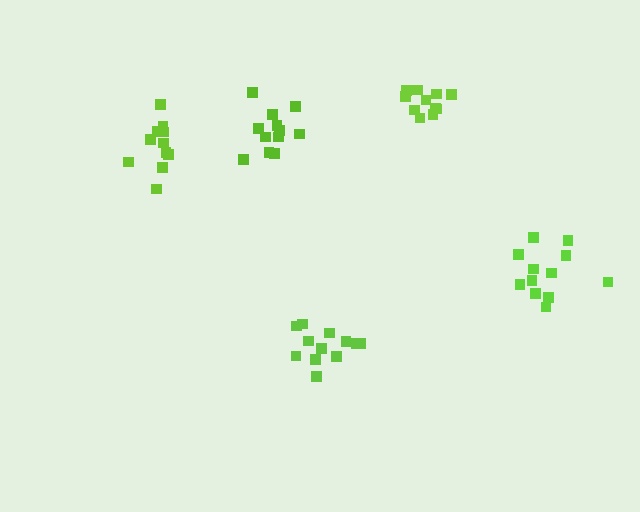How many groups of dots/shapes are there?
There are 5 groups.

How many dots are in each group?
Group 1: 12 dots, Group 2: 12 dots, Group 3: 12 dots, Group 4: 12 dots, Group 5: 12 dots (60 total).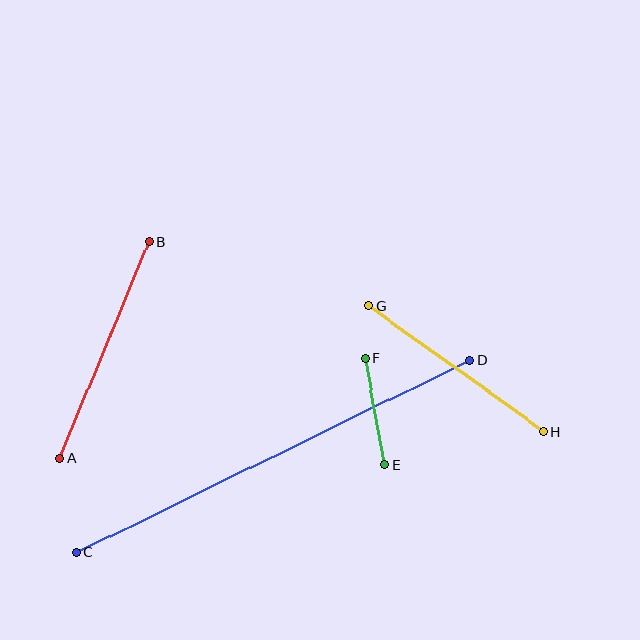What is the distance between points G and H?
The distance is approximately 215 pixels.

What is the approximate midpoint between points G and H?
The midpoint is at approximately (456, 369) pixels.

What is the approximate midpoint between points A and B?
The midpoint is at approximately (104, 350) pixels.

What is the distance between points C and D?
The distance is approximately 438 pixels.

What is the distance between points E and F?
The distance is approximately 108 pixels.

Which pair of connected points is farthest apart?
Points C and D are farthest apart.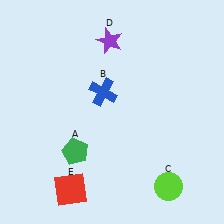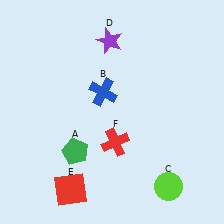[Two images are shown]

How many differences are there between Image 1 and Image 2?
There is 1 difference between the two images.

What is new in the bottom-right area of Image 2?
A red cross (F) was added in the bottom-right area of Image 2.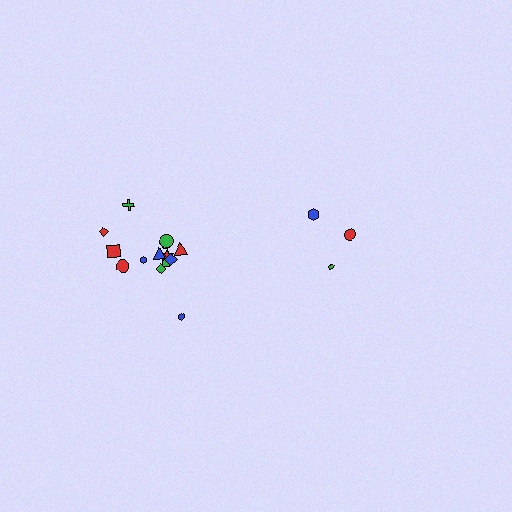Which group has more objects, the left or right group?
The left group.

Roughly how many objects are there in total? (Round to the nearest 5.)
Roughly 20 objects in total.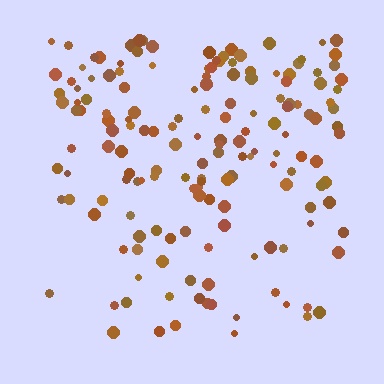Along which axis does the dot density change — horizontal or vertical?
Vertical.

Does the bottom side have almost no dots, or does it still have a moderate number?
Still a moderate number, just noticeably fewer than the top.